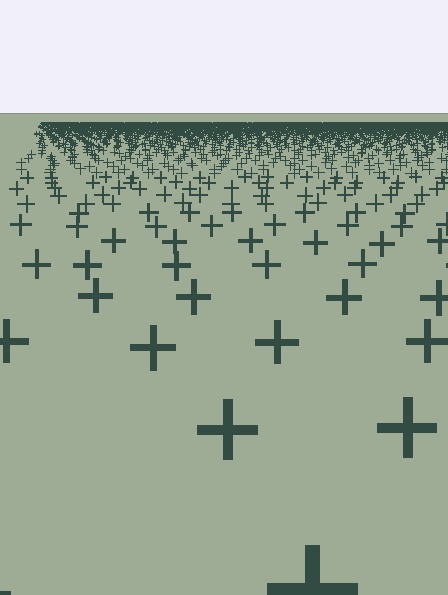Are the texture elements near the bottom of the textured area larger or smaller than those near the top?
Larger. Near the bottom, elements are closer to the viewer and appear at a bigger on-screen size.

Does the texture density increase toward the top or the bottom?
Density increases toward the top.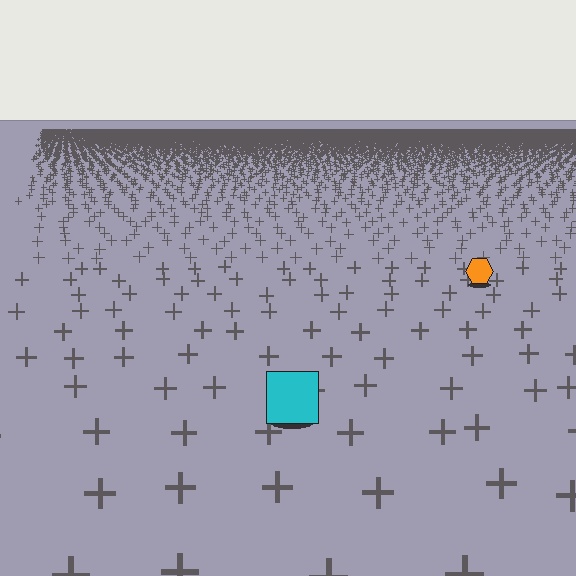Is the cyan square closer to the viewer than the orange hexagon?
Yes. The cyan square is closer — you can tell from the texture gradient: the ground texture is coarser near it.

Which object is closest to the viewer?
The cyan square is closest. The texture marks near it are larger and more spread out.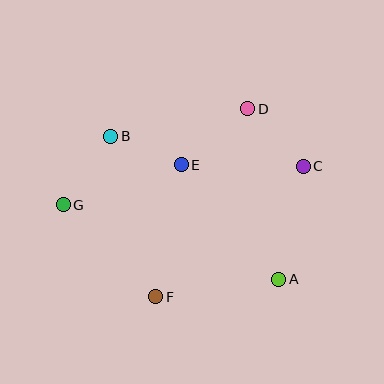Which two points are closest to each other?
Points B and E are closest to each other.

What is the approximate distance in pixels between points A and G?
The distance between A and G is approximately 228 pixels.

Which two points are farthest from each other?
Points C and G are farthest from each other.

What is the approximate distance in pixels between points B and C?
The distance between B and C is approximately 195 pixels.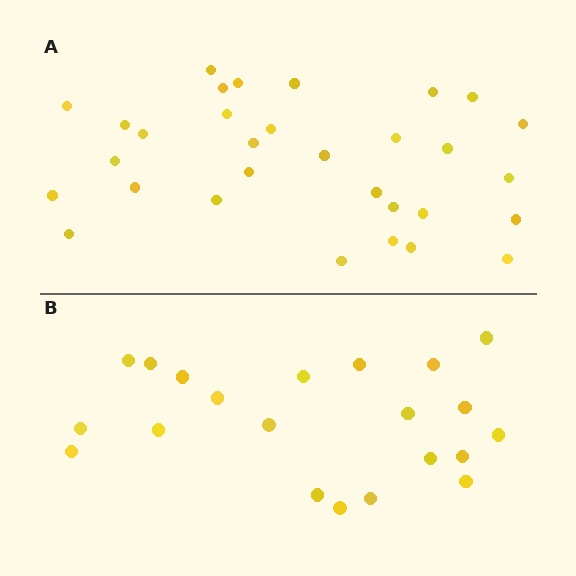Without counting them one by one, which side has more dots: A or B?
Region A (the top region) has more dots.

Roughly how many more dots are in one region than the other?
Region A has roughly 10 or so more dots than region B.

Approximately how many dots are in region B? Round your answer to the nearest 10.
About 20 dots. (The exact count is 21, which rounds to 20.)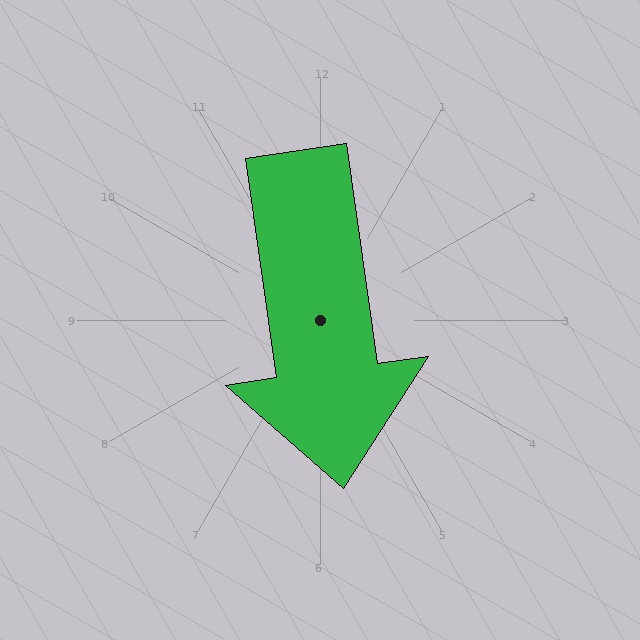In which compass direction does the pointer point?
South.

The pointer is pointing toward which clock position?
Roughly 6 o'clock.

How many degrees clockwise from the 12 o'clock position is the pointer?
Approximately 172 degrees.